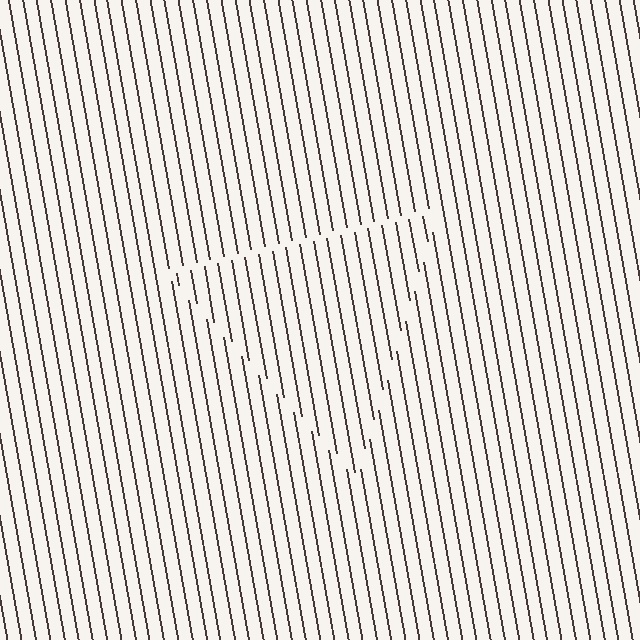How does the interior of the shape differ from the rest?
The interior of the shape contains the same grating, shifted by half a period — the contour is defined by the phase discontinuity where line-ends from the inner and outer gratings abut.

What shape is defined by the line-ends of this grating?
An illusory triangle. The interior of the shape contains the same grating, shifted by half a period — the contour is defined by the phase discontinuity where line-ends from the inner and outer gratings abut.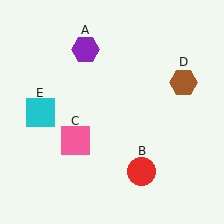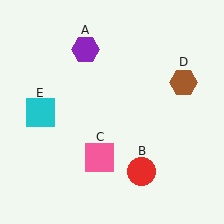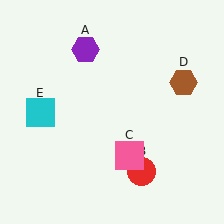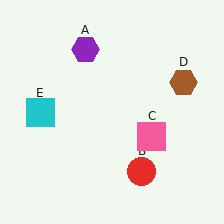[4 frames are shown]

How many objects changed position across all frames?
1 object changed position: pink square (object C).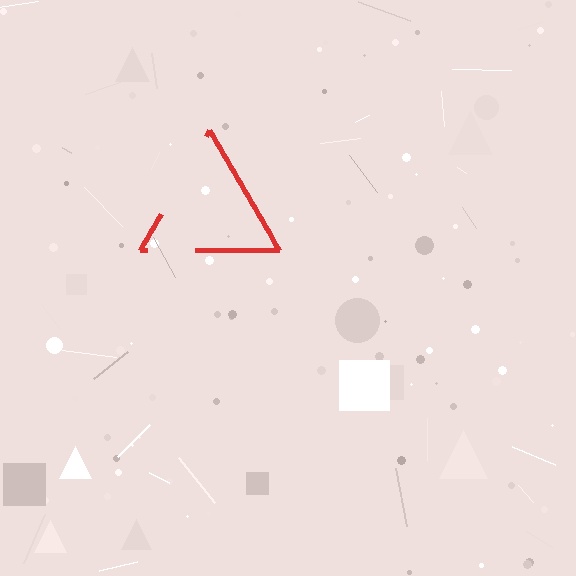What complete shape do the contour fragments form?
The contour fragments form a triangle.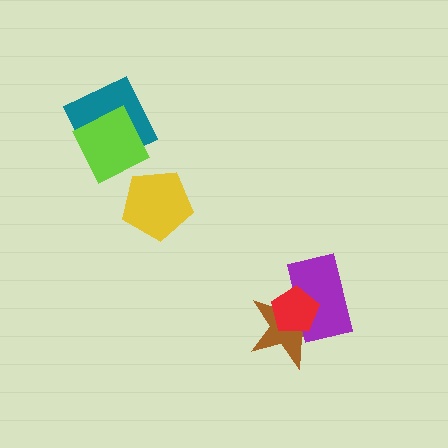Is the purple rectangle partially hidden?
Yes, it is partially covered by another shape.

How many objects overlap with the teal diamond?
1 object overlaps with the teal diamond.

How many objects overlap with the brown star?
2 objects overlap with the brown star.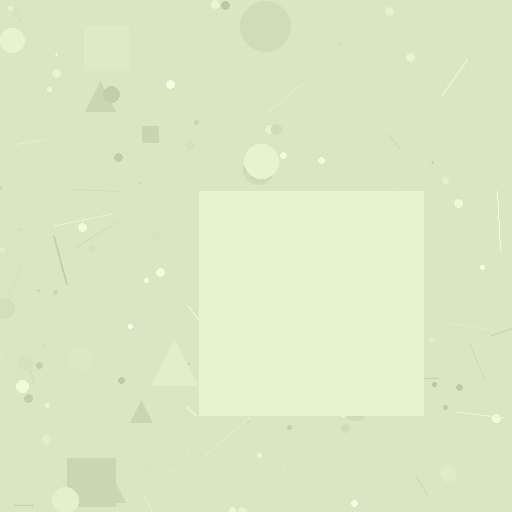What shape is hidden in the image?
A square is hidden in the image.